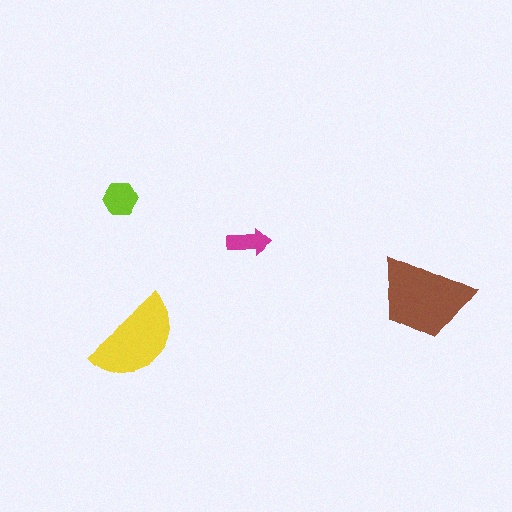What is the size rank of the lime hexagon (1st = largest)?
3rd.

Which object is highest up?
The lime hexagon is topmost.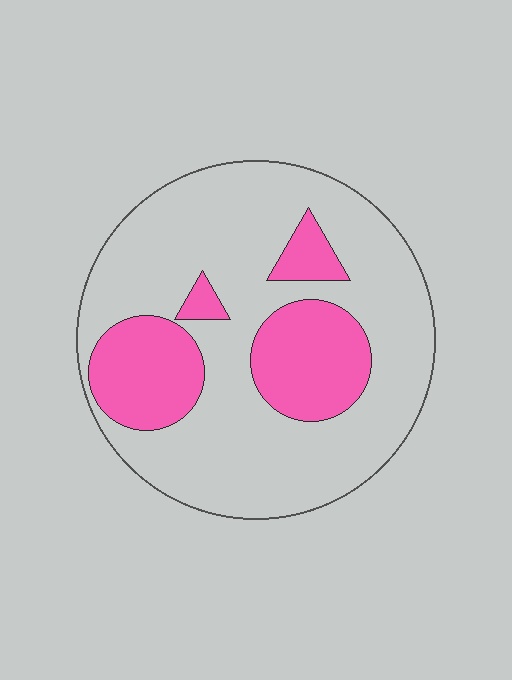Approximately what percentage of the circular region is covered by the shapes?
Approximately 25%.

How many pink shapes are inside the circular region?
4.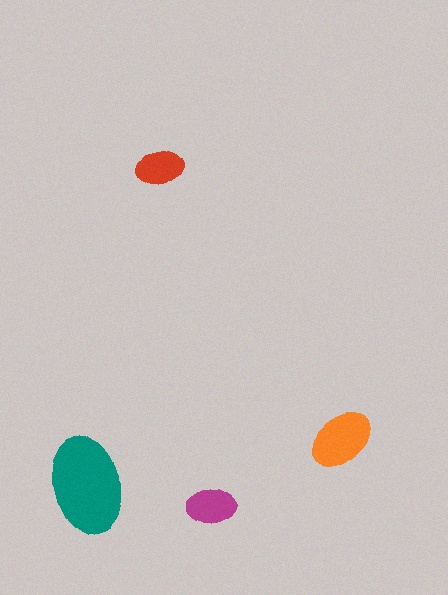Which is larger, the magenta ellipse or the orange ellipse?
The orange one.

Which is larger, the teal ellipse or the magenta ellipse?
The teal one.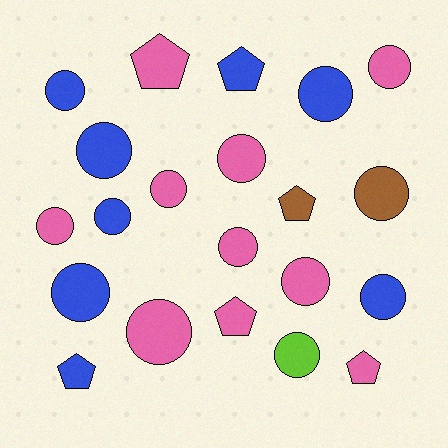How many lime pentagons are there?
There are no lime pentagons.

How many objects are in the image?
There are 21 objects.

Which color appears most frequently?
Pink, with 10 objects.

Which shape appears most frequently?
Circle, with 15 objects.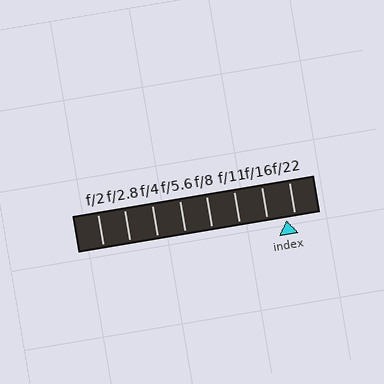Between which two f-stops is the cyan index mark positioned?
The index mark is between f/16 and f/22.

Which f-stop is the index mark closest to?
The index mark is closest to f/22.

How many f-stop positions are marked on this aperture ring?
There are 8 f-stop positions marked.